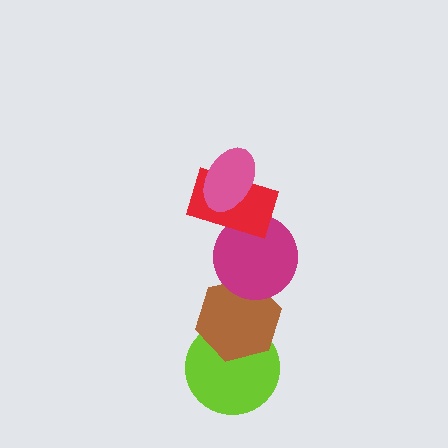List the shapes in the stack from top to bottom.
From top to bottom: the pink ellipse, the red rectangle, the magenta circle, the brown hexagon, the lime circle.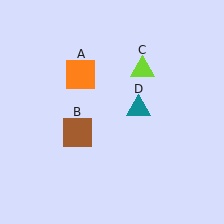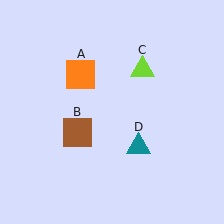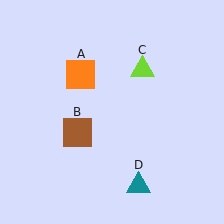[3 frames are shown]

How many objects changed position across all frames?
1 object changed position: teal triangle (object D).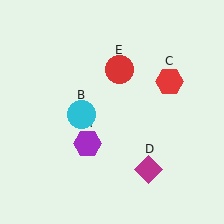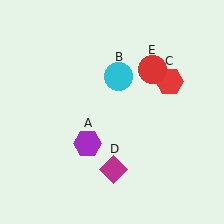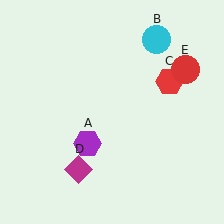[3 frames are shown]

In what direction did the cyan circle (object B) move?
The cyan circle (object B) moved up and to the right.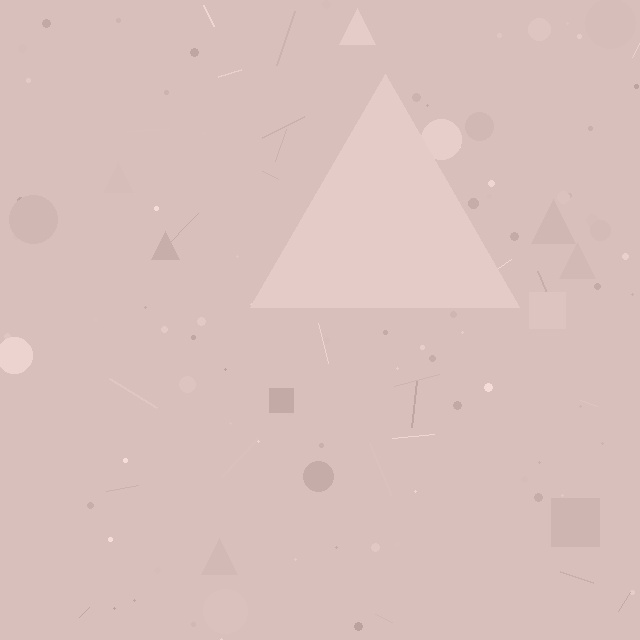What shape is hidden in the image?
A triangle is hidden in the image.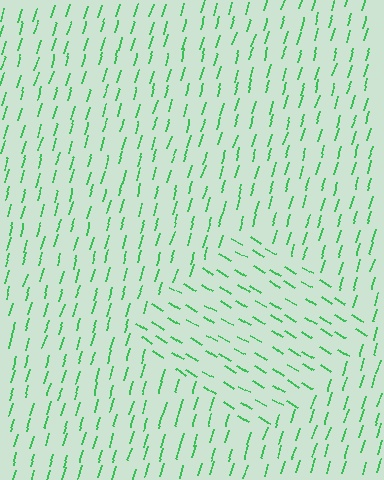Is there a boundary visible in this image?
Yes, there is a texture boundary formed by a change in line orientation.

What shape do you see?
I see a diamond.